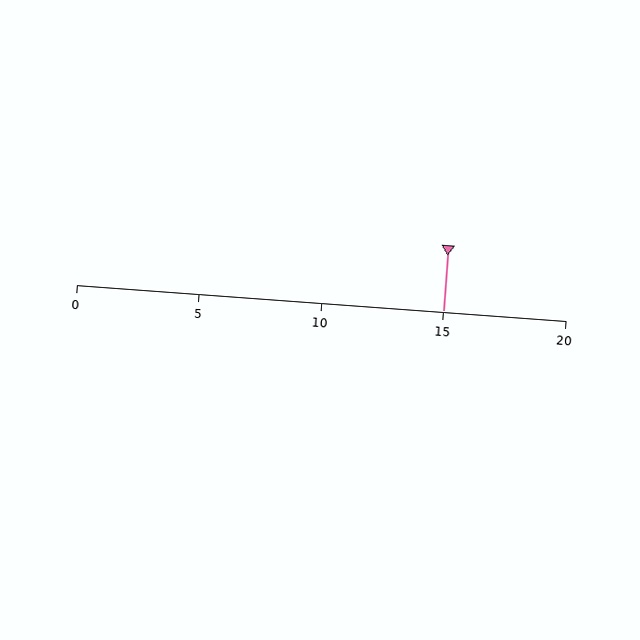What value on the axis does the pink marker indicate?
The marker indicates approximately 15.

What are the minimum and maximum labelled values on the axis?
The axis runs from 0 to 20.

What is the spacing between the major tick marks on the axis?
The major ticks are spaced 5 apart.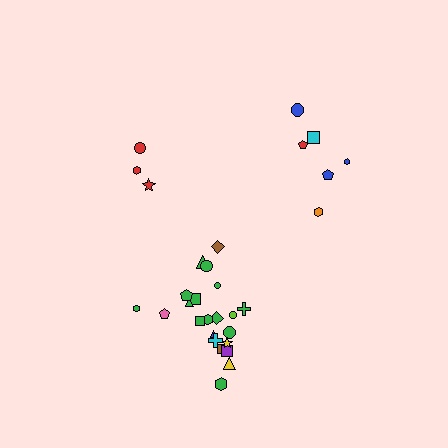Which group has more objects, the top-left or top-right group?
The top-right group.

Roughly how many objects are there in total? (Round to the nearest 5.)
Roughly 30 objects in total.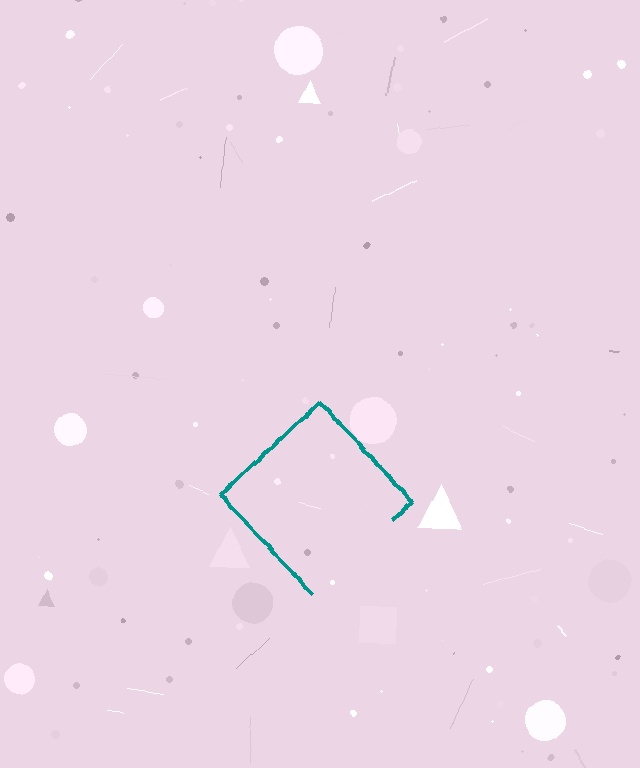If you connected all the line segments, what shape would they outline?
They would outline a diamond.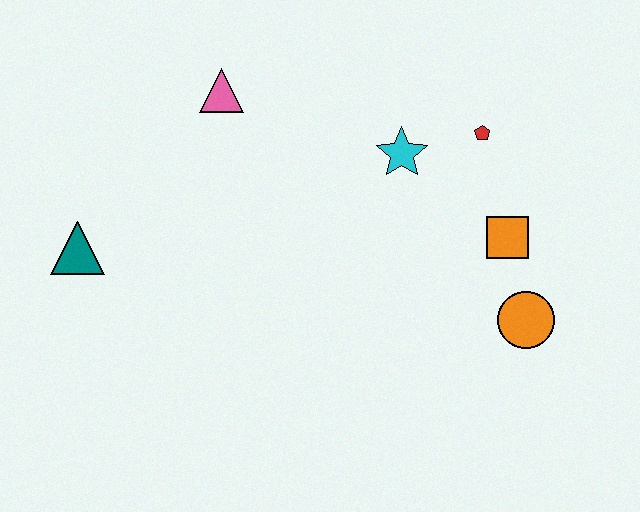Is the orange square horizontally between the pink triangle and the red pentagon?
No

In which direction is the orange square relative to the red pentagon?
The orange square is below the red pentagon.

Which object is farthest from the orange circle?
The teal triangle is farthest from the orange circle.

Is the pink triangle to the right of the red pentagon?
No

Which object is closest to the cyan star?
The red pentagon is closest to the cyan star.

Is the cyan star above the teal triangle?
Yes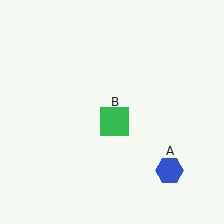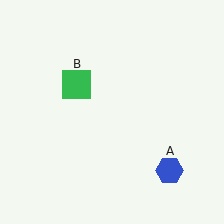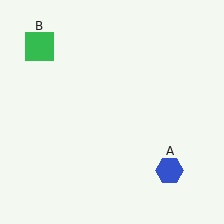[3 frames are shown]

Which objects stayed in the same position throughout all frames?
Blue hexagon (object A) remained stationary.